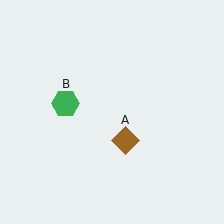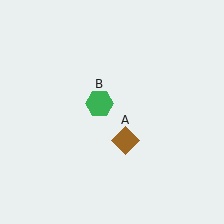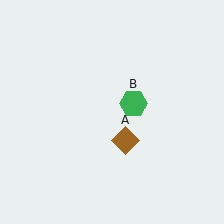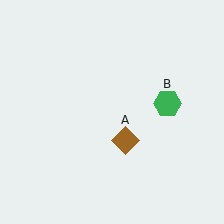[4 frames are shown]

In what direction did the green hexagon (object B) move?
The green hexagon (object B) moved right.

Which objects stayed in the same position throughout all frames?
Brown diamond (object A) remained stationary.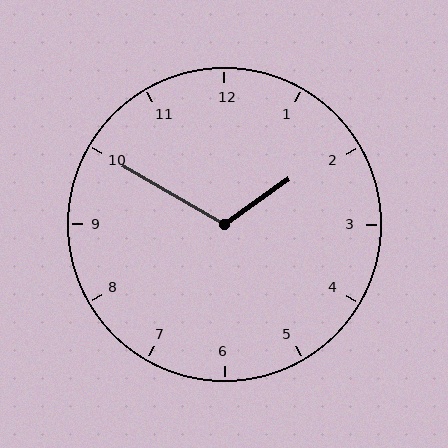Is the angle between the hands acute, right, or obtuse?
It is obtuse.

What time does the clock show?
1:50.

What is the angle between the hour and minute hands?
Approximately 115 degrees.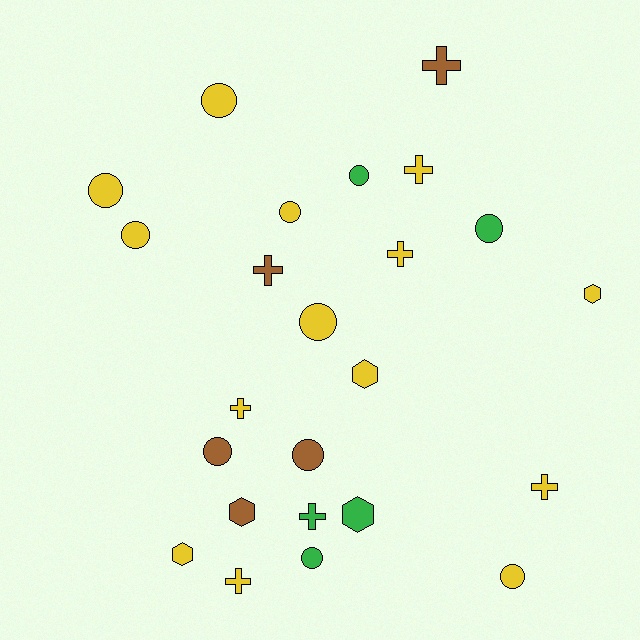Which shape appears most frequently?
Circle, with 11 objects.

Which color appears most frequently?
Yellow, with 14 objects.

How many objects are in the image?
There are 24 objects.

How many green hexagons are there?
There is 1 green hexagon.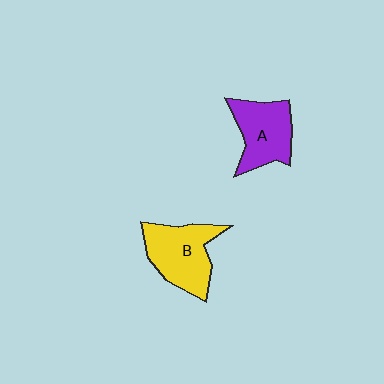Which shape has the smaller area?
Shape A (purple).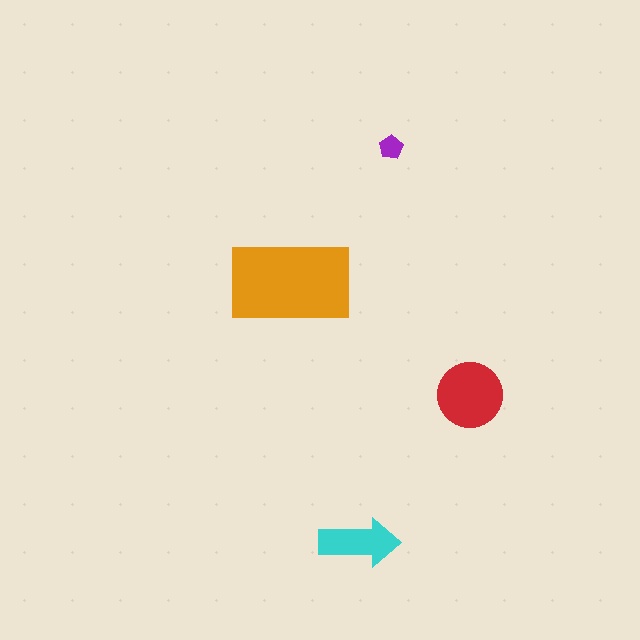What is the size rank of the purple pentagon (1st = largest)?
4th.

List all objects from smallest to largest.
The purple pentagon, the cyan arrow, the red circle, the orange rectangle.